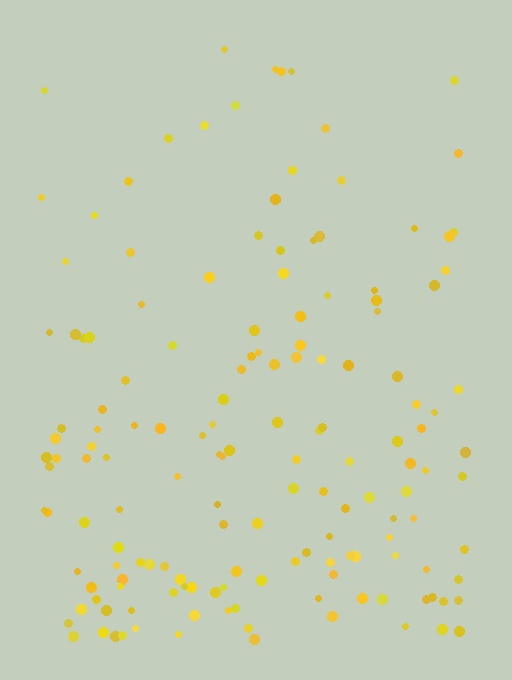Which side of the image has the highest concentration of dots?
The bottom.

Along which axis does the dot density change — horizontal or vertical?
Vertical.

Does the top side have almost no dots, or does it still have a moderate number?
Still a moderate number, just noticeably fewer than the bottom.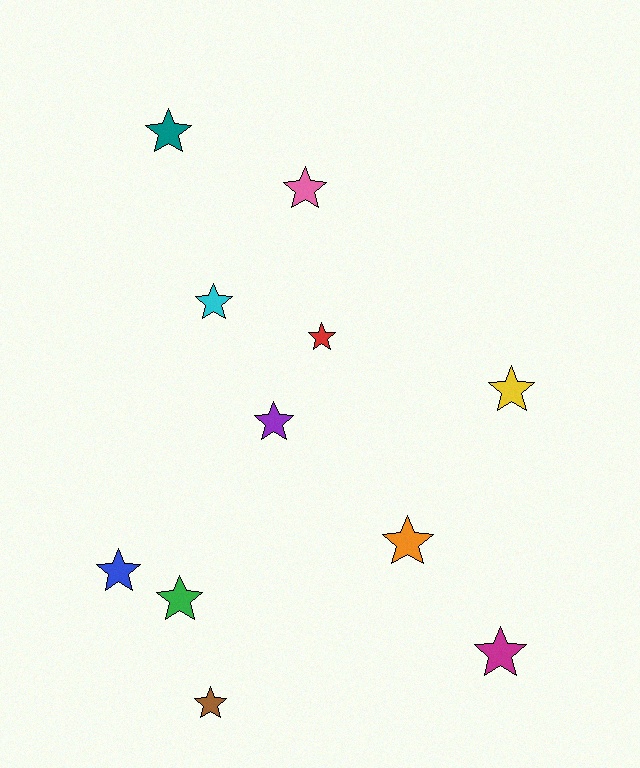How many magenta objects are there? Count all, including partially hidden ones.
There is 1 magenta object.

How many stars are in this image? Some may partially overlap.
There are 11 stars.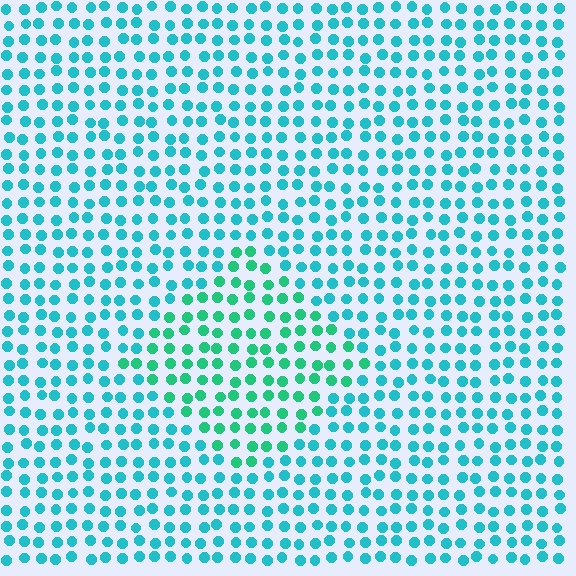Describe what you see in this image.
The image is filled with small cyan elements in a uniform arrangement. A diamond-shaped region is visible where the elements are tinted to a slightly different hue, forming a subtle color boundary.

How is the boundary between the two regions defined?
The boundary is defined purely by a slight shift in hue (about 31 degrees). Spacing, size, and orientation are identical on both sides.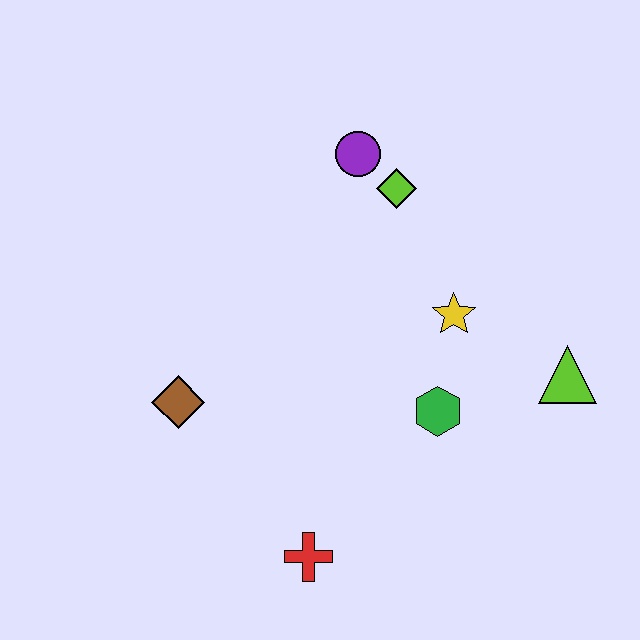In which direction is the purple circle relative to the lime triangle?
The purple circle is above the lime triangle.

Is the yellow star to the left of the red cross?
No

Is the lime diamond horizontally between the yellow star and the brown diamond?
Yes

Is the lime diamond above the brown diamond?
Yes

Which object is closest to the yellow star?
The green hexagon is closest to the yellow star.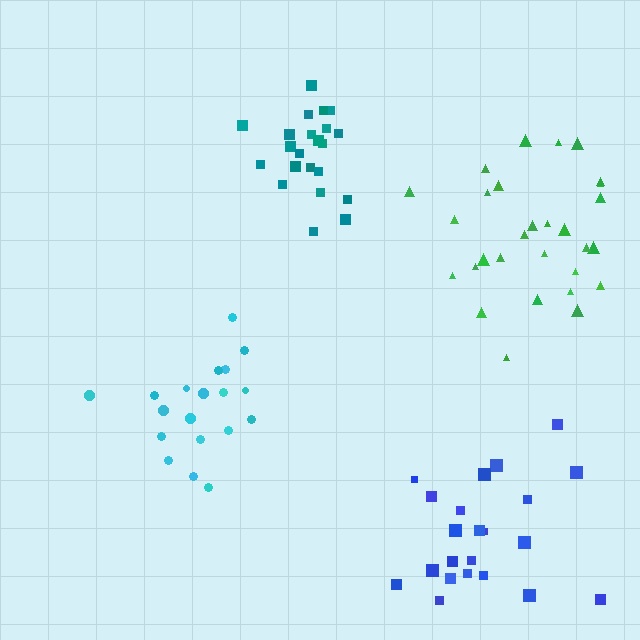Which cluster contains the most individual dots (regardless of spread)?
Green (29).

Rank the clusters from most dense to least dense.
teal, cyan, green, blue.